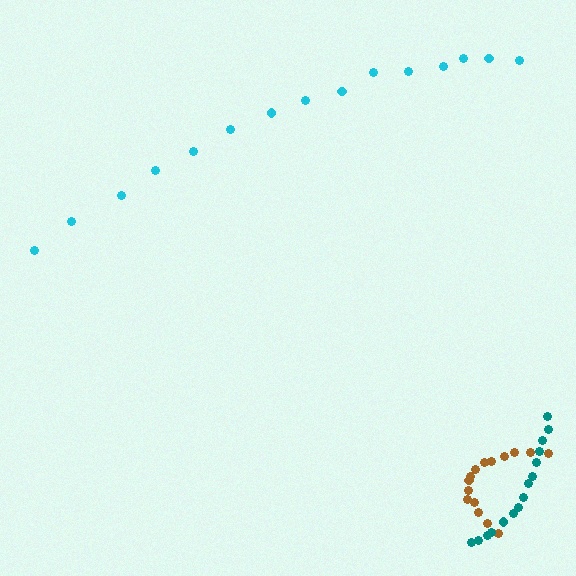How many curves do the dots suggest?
There are 3 distinct paths.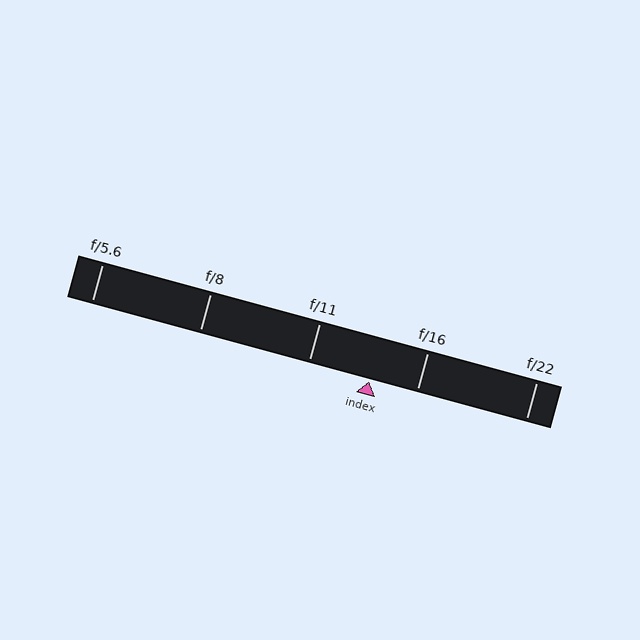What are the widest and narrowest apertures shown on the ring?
The widest aperture shown is f/5.6 and the narrowest is f/22.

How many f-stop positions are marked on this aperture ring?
There are 5 f-stop positions marked.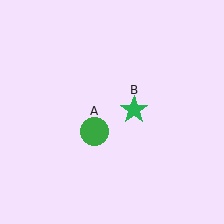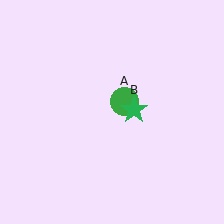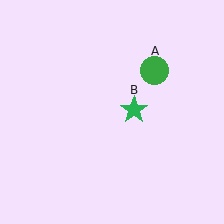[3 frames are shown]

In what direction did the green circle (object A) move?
The green circle (object A) moved up and to the right.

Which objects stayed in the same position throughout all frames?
Green star (object B) remained stationary.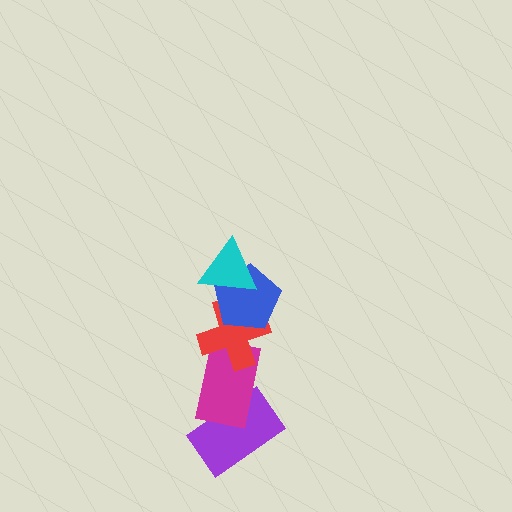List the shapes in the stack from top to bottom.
From top to bottom: the cyan triangle, the blue pentagon, the red cross, the magenta rectangle, the purple rectangle.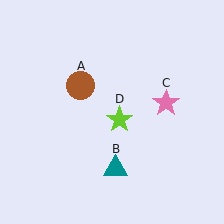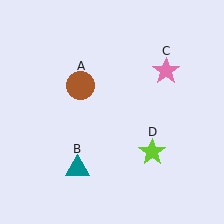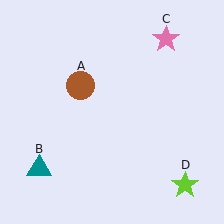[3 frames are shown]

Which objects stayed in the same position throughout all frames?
Brown circle (object A) remained stationary.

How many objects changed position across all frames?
3 objects changed position: teal triangle (object B), pink star (object C), lime star (object D).